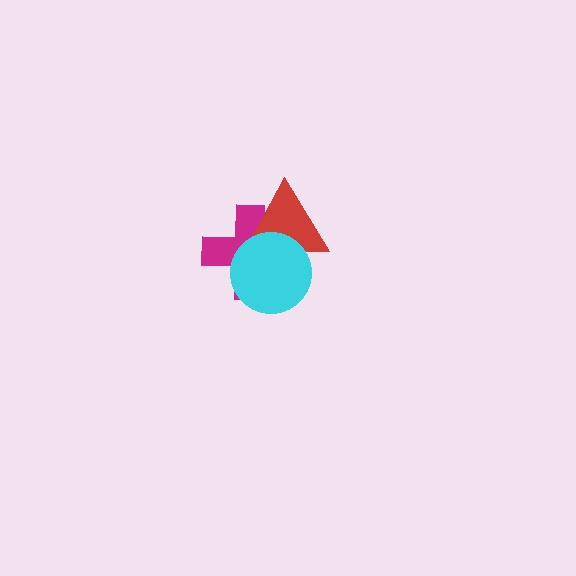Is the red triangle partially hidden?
Yes, it is partially covered by another shape.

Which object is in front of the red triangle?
The cyan circle is in front of the red triangle.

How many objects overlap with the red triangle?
2 objects overlap with the red triangle.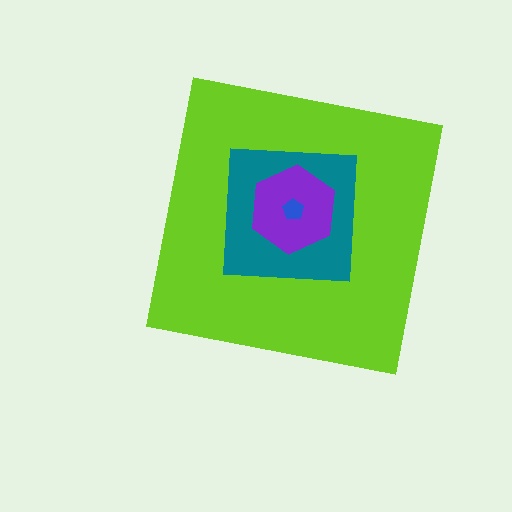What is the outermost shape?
The lime square.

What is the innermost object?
The blue pentagon.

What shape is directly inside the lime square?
The teal square.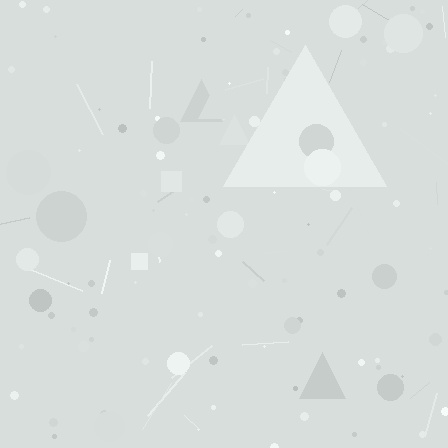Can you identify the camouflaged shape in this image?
The camouflaged shape is a triangle.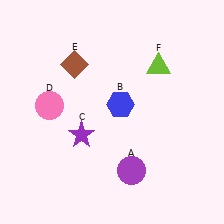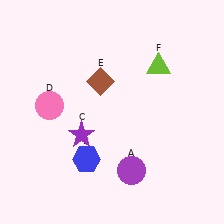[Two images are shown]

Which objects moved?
The objects that moved are: the blue hexagon (B), the brown diamond (E).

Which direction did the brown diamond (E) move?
The brown diamond (E) moved right.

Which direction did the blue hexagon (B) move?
The blue hexagon (B) moved down.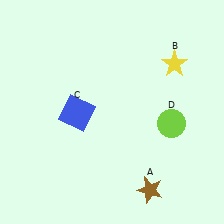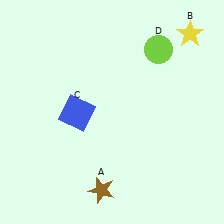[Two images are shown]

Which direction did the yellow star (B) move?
The yellow star (B) moved up.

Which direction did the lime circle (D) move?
The lime circle (D) moved up.